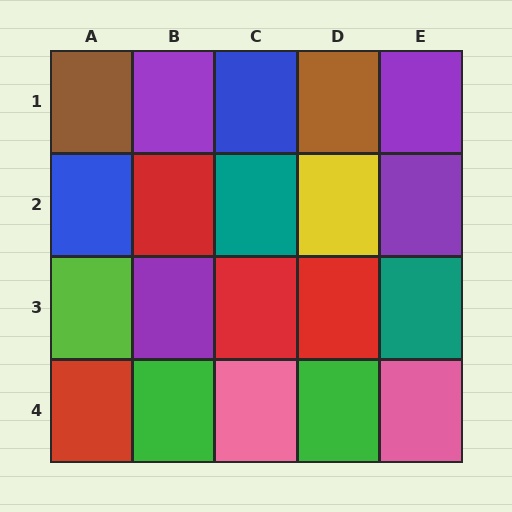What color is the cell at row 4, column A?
Red.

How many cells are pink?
2 cells are pink.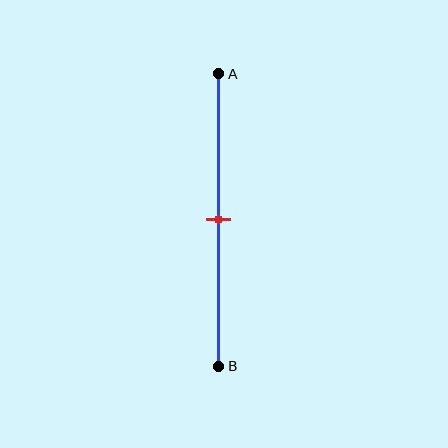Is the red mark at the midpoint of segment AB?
Yes, the mark is approximately at the midpoint.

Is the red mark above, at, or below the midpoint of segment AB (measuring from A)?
The red mark is approximately at the midpoint of segment AB.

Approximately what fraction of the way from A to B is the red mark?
The red mark is approximately 50% of the way from A to B.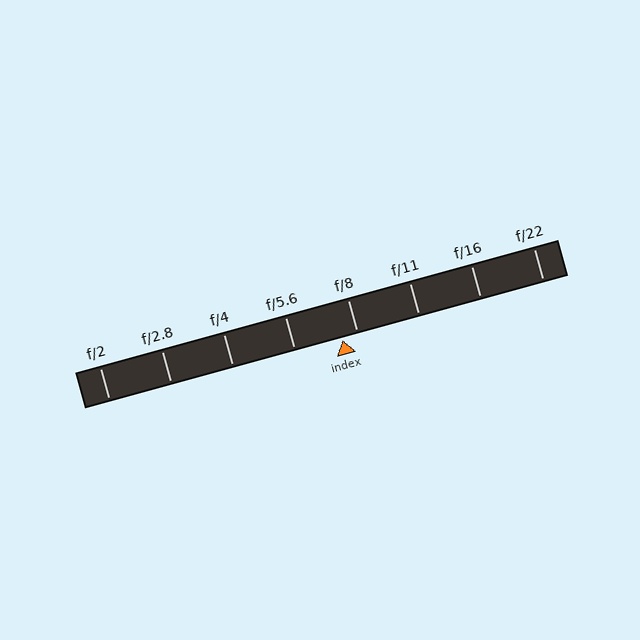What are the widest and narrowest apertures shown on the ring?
The widest aperture shown is f/2 and the narrowest is f/22.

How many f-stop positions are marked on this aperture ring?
There are 8 f-stop positions marked.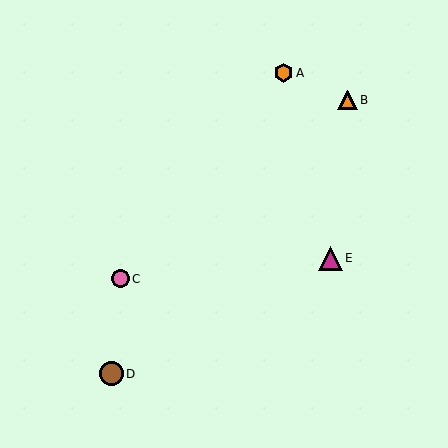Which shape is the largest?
The brown circle (labeled D) is the largest.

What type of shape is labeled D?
Shape D is a brown circle.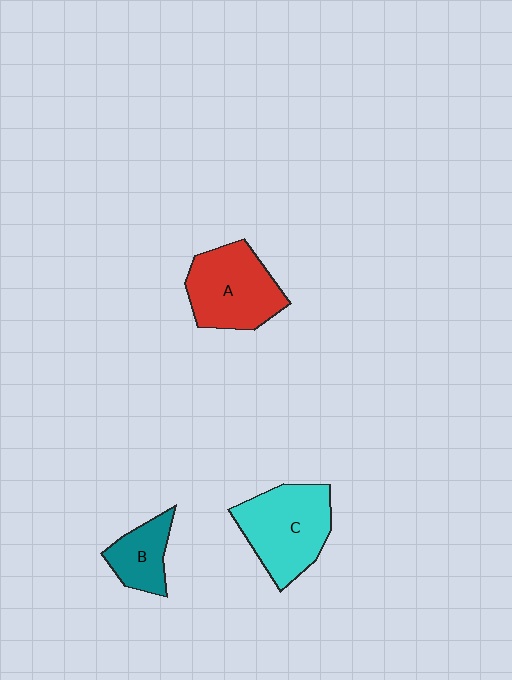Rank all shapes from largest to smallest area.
From largest to smallest: C (cyan), A (red), B (teal).